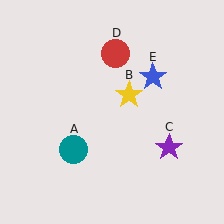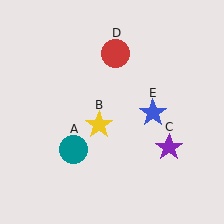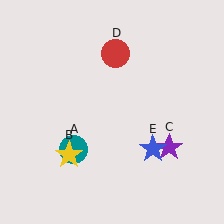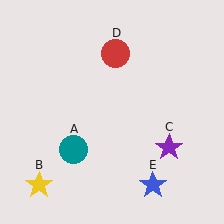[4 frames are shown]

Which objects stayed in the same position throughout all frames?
Teal circle (object A) and purple star (object C) and red circle (object D) remained stationary.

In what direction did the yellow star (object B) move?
The yellow star (object B) moved down and to the left.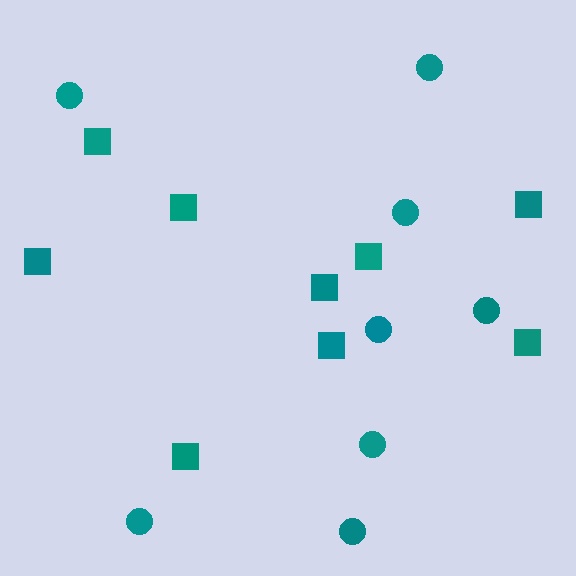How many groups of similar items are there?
There are 2 groups: one group of circles (8) and one group of squares (9).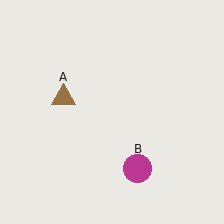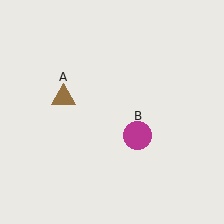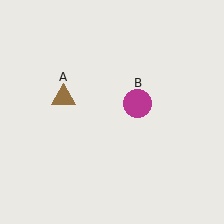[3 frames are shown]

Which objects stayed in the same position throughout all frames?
Brown triangle (object A) remained stationary.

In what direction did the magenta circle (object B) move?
The magenta circle (object B) moved up.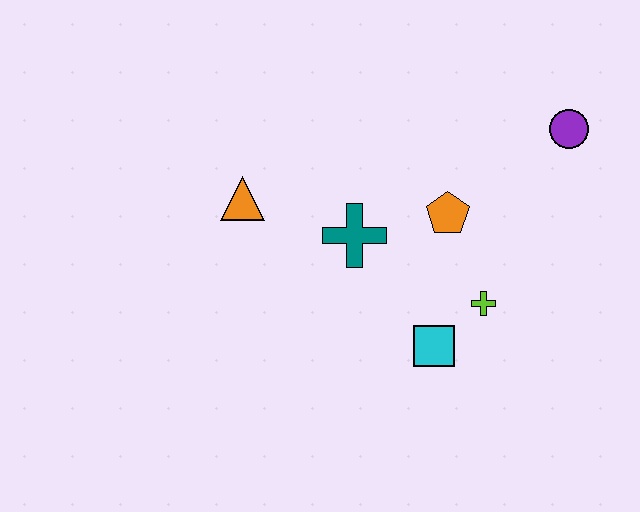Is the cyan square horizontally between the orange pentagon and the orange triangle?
Yes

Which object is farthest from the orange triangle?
The purple circle is farthest from the orange triangle.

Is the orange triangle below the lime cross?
No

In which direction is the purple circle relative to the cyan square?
The purple circle is above the cyan square.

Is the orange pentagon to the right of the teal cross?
Yes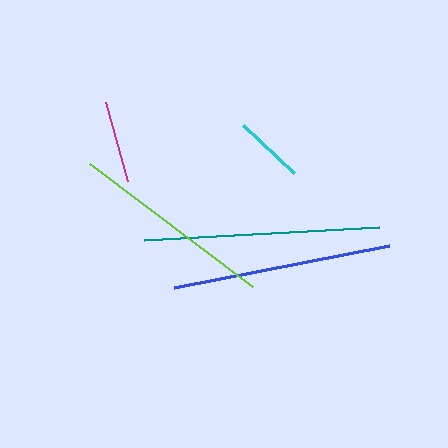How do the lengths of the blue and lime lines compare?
The blue and lime lines are approximately the same length.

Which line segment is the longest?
The teal line is the longest at approximately 236 pixels.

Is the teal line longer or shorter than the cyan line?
The teal line is longer than the cyan line.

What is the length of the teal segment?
The teal segment is approximately 236 pixels long.